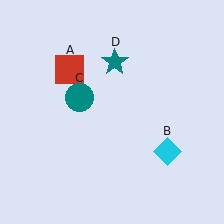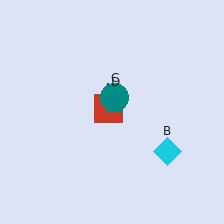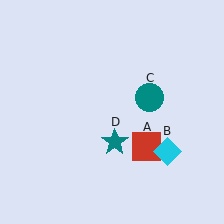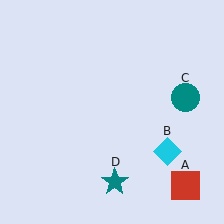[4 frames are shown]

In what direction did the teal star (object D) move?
The teal star (object D) moved down.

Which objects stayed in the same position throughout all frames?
Cyan diamond (object B) remained stationary.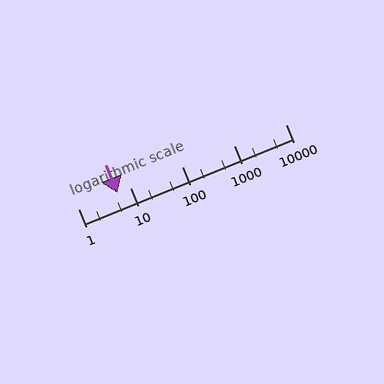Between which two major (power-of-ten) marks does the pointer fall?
The pointer is between 1 and 10.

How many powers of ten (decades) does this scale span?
The scale spans 4 decades, from 1 to 10000.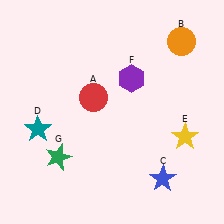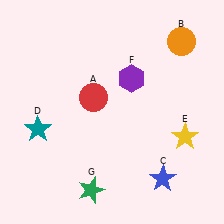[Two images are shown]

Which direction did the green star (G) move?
The green star (G) moved down.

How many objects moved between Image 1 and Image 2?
1 object moved between the two images.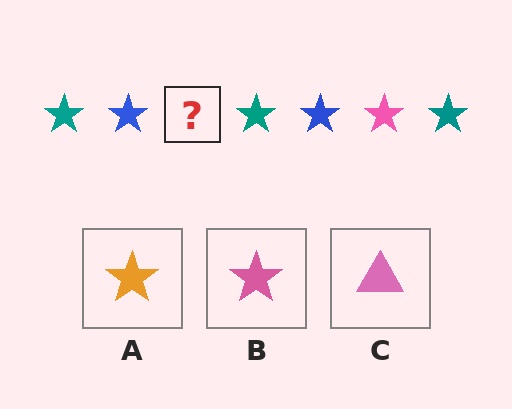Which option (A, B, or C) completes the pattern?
B.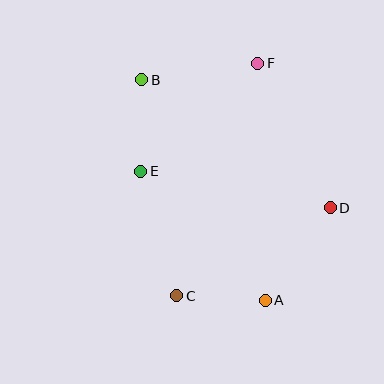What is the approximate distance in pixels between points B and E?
The distance between B and E is approximately 91 pixels.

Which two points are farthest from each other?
Points A and B are farthest from each other.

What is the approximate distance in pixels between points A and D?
The distance between A and D is approximately 113 pixels.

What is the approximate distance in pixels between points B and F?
The distance between B and F is approximately 117 pixels.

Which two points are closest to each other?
Points A and C are closest to each other.